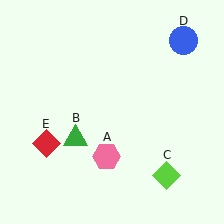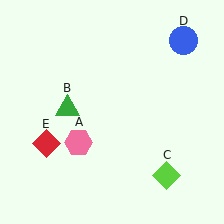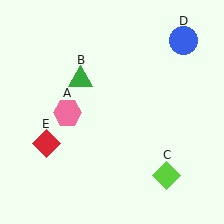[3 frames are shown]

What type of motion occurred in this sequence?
The pink hexagon (object A), green triangle (object B) rotated clockwise around the center of the scene.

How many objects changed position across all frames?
2 objects changed position: pink hexagon (object A), green triangle (object B).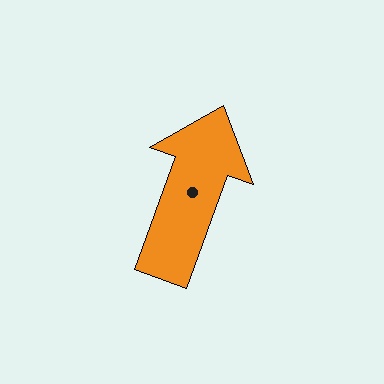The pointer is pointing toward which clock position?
Roughly 1 o'clock.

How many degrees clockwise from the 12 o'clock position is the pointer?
Approximately 20 degrees.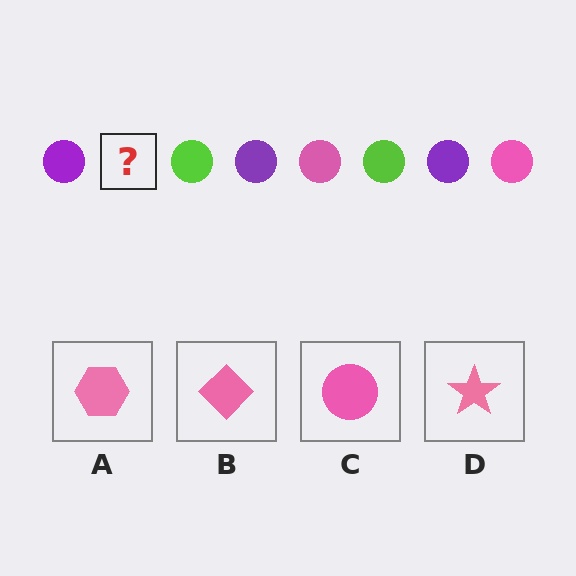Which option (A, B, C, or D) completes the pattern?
C.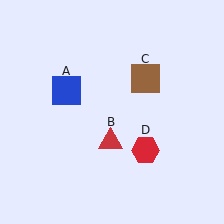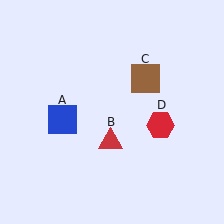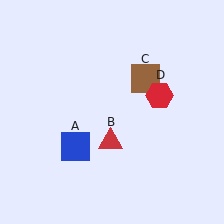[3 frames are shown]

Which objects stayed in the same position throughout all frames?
Red triangle (object B) and brown square (object C) remained stationary.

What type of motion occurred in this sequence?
The blue square (object A), red hexagon (object D) rotated counterclockwise around the center of the scene.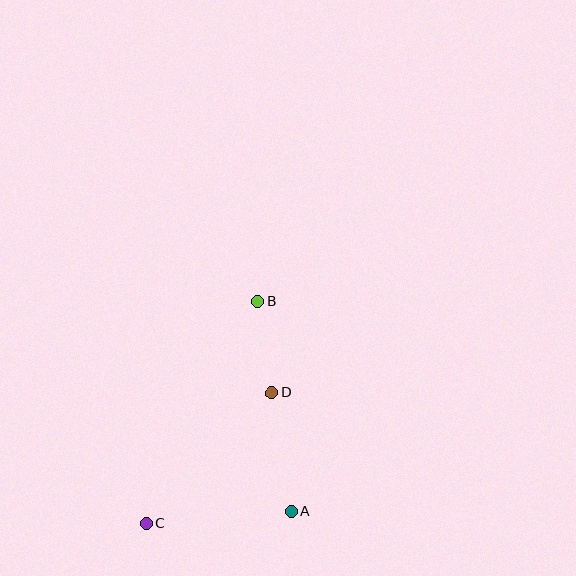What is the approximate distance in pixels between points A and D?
The distance between A and D is approximately 120 pixels.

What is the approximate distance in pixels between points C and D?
The distance between C and D is approximately 181 pixels.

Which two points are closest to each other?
Points B and D are closest to each other.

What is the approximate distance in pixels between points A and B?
The distance between A and B is approximately 213 pixels.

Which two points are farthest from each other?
Points B and C are farthest from each other.